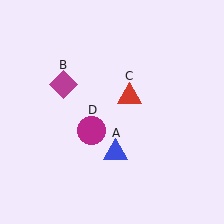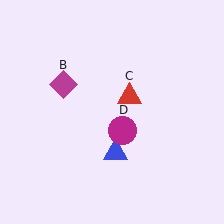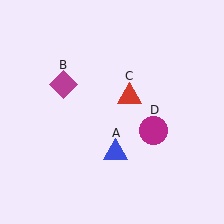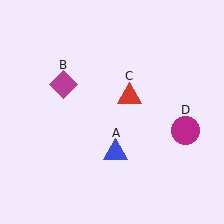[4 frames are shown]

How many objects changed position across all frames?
1 object changed position: magenta circle (object D).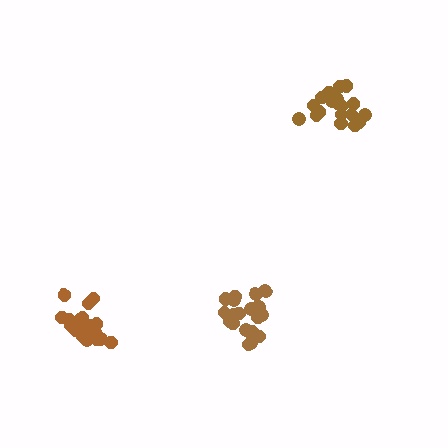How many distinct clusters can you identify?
There are 3 distinct clusters.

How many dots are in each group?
Group 1: 21 dots, Group 2: 19 dots, Group 3: 20 dots (60 total).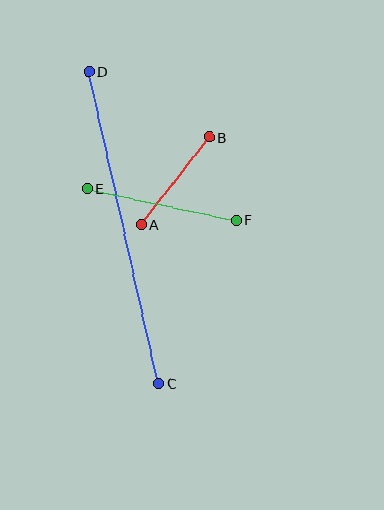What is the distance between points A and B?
The distance is approximately 111 pixels.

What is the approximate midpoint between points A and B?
The midpoint is at approximately (175, 181) pixels.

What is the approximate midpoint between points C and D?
The midpoint is at approximately (124, 228) pixels.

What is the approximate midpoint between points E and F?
The midpoint is at approximately (162, 204) pixels.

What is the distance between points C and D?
The distance is approximately 320 pixels.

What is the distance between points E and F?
The distance is approximately 152 pixels.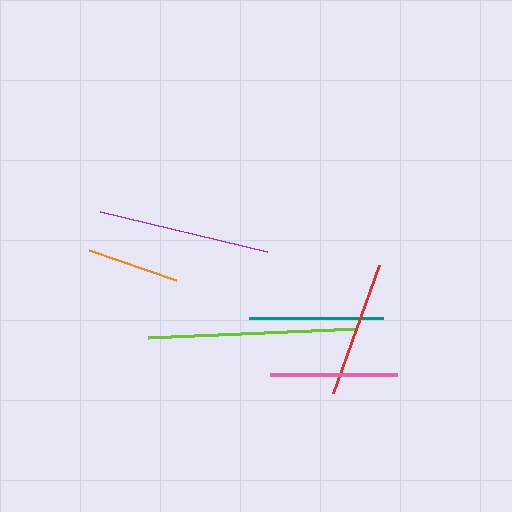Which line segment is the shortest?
The orange line is the shortest at approximately 92 pixels.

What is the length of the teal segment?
The teal segment is approximately 134 pixels long.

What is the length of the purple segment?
The purple segment is approximately 171 pixels long.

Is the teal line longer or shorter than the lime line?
The lime line is longer than the teal line.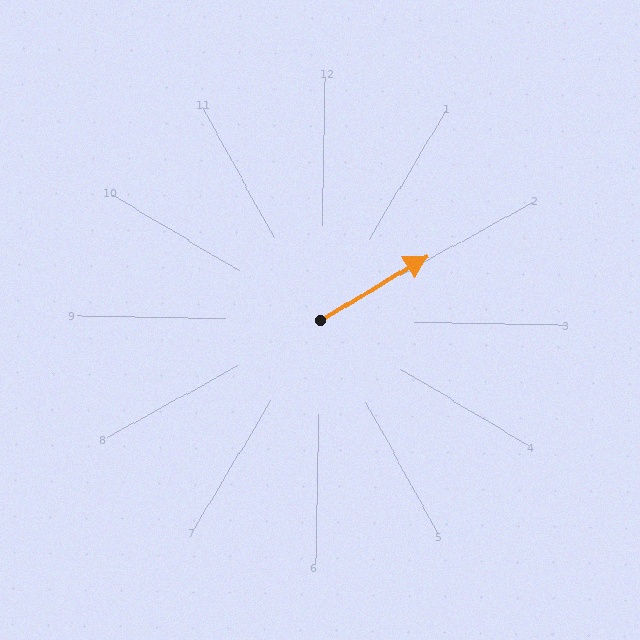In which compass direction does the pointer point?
Northeast.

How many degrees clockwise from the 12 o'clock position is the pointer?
Approximately 58 degrees.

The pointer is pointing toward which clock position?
Roughly 2 o'clock.